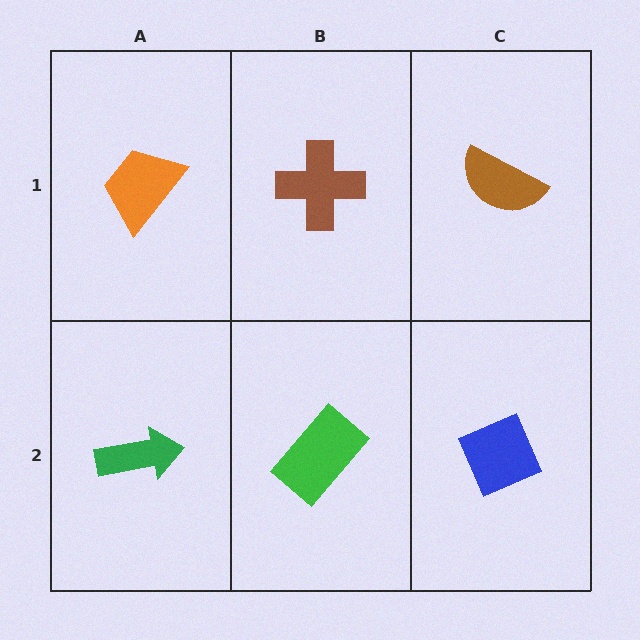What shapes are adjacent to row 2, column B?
A brown cross (row 1, column B), a green arrow (row 2, column A), a blue diamond (row 2, column C).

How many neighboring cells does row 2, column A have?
2.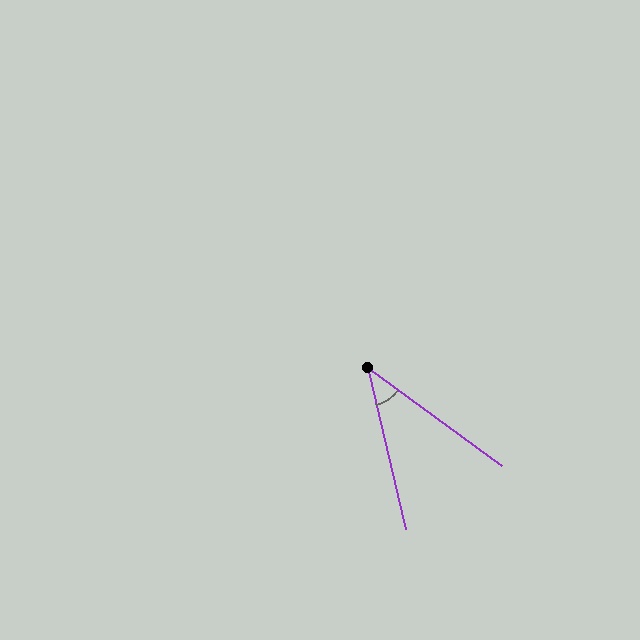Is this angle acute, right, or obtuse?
It is acute.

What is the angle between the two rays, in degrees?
Approximately 41 degrees.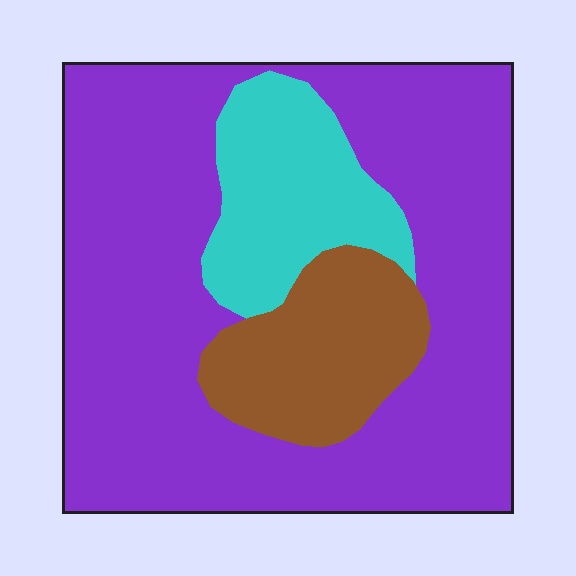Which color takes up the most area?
Purple, at roughly 70%.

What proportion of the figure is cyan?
Cyan covers 15% of the figure.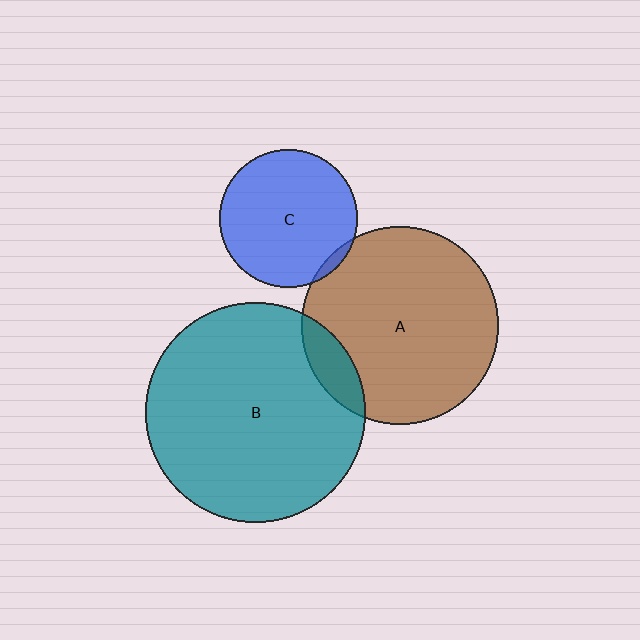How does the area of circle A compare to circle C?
Approximately 2.1 times.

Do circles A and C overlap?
Yes.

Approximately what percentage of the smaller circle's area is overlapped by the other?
Approximately 5%.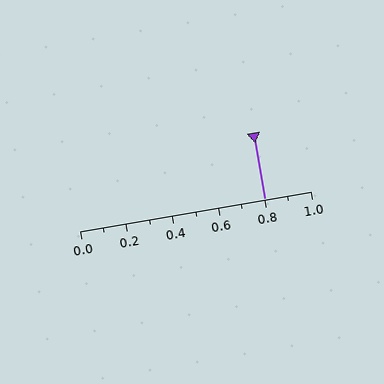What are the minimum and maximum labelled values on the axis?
The axis runs from 0.0 to 1.0.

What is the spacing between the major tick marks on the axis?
The major ticks are spaced 0.2 apart.